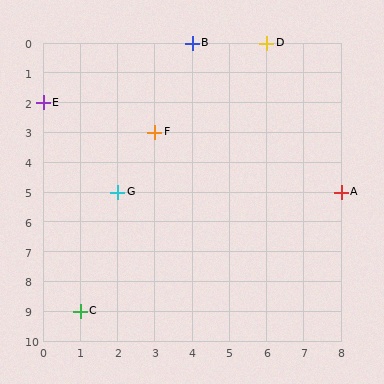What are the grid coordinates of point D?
Point D is at grid coordinates (6, 0).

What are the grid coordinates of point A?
Point A is at grid coordinates (8, 5).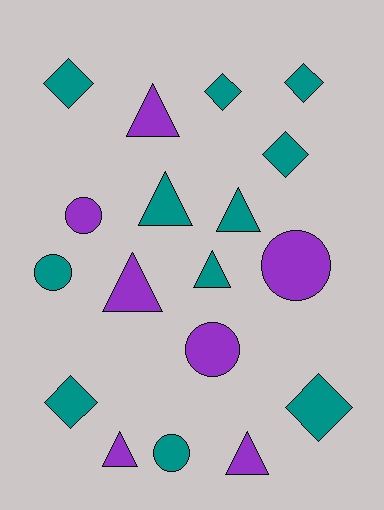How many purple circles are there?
There are 3 purple circles.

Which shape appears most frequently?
Triangle, with 7 objects.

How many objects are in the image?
There are 18 objects.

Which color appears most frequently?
Teal, with 11 objects.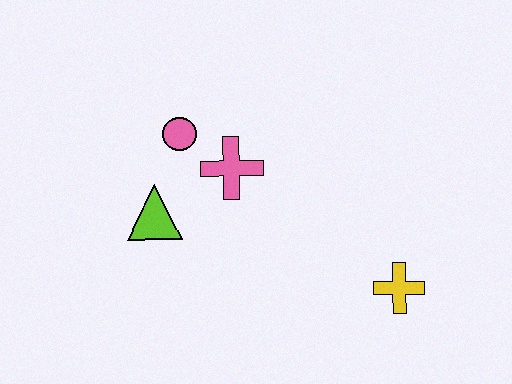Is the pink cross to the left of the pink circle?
No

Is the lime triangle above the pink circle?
No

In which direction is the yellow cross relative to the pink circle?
The yellow cross is to the right of the pink circle.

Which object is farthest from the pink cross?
The yellow cross is farthest from the pink cross.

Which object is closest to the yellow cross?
The pink cross is closest to the yellow cross.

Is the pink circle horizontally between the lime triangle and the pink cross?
Yes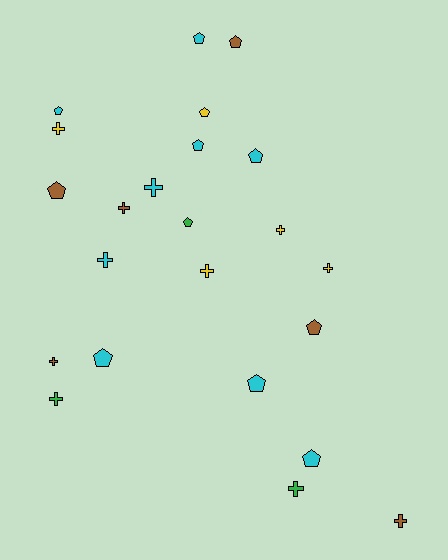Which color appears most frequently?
Cyan, with 9 objects.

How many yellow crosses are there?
There are 4 yellow crosses.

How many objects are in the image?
There are 23 objects.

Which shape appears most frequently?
Pentagon, with 12 objects.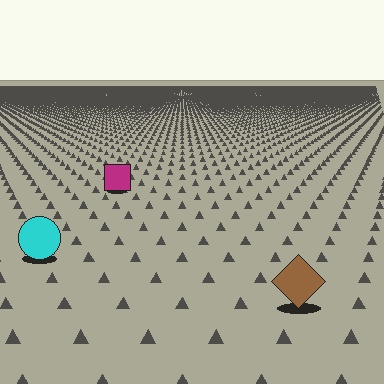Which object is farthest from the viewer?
The magenta square is farthest from the viewer. It appears smaller and the ground texture around it is denser.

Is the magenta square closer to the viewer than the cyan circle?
No. The cyan circle is closer — you can tell from the texture gradient: the ground texture is coarser near it.